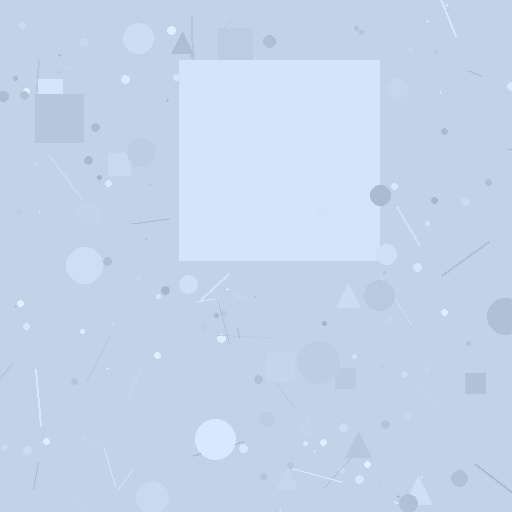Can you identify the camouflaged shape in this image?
The camouflaged shape is a square.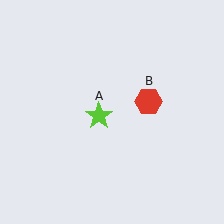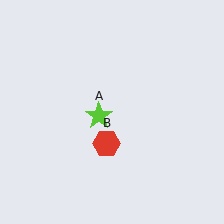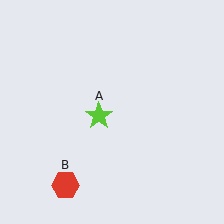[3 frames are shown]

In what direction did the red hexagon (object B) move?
The red hexagon (object B) moved down and to the left.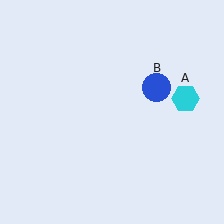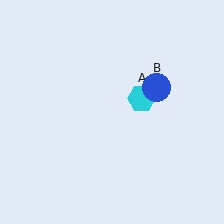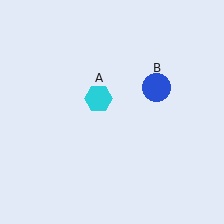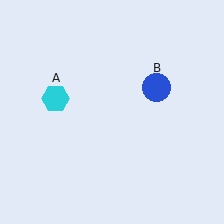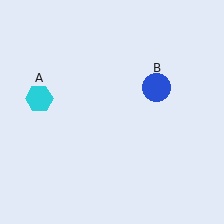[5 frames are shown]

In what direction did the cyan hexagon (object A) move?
The cyan hexagon (object A) moved left.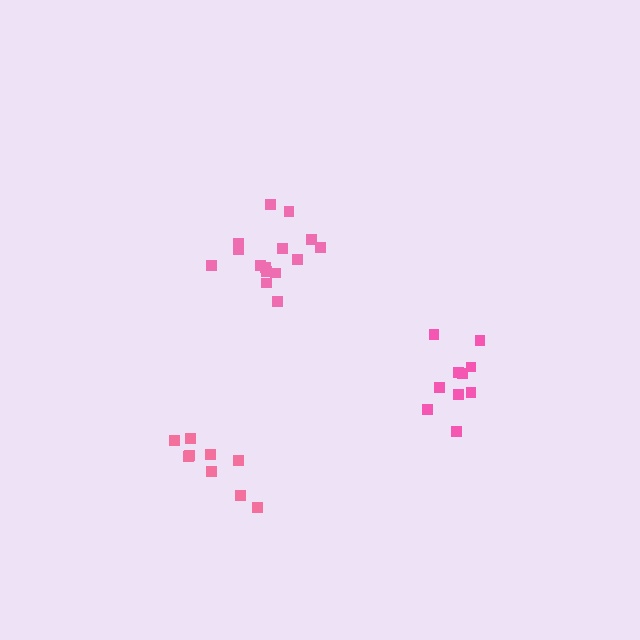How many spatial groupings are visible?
There are 3 spatial groupings.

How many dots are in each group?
Group 1: 15 dots, Group 2: 9 dots, Group 3: 10 dots (34 total).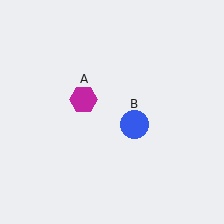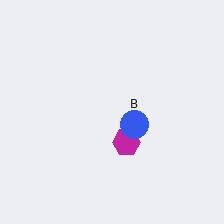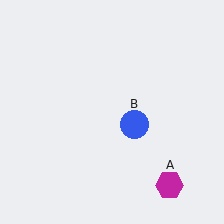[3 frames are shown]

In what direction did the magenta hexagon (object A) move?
The magenta hexagon (object A) moved down and to the right.